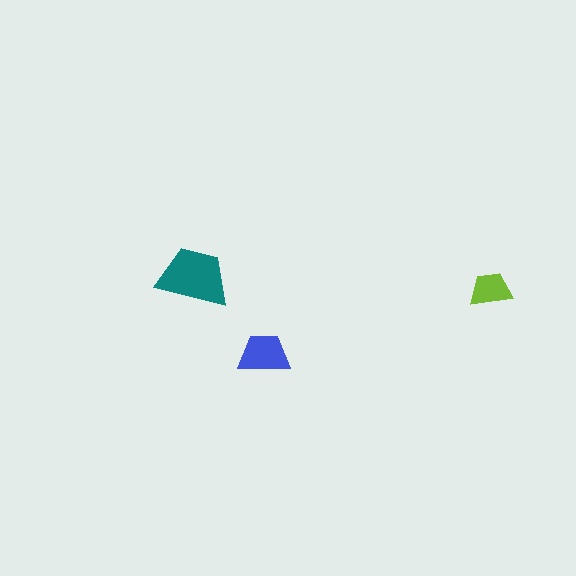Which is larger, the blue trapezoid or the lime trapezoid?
The blue one.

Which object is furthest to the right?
The lime trapezoid is rightmost.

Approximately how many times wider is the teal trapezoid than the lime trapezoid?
About 1.5 times wider.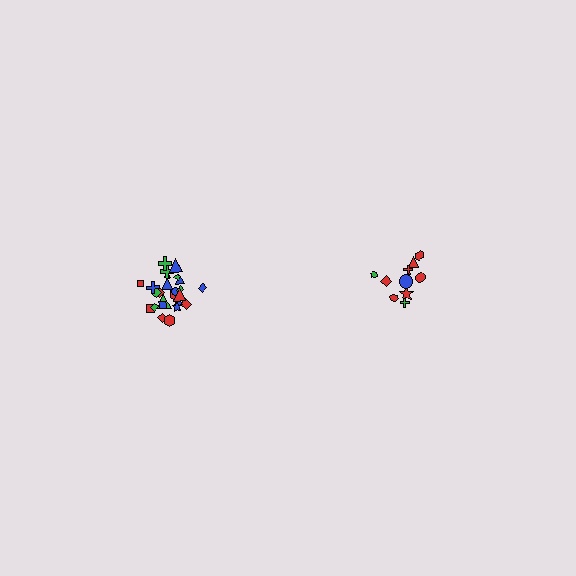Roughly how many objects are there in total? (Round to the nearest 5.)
Roughly 35 objects in total.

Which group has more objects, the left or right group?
The left group.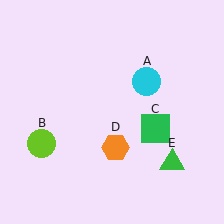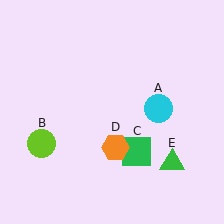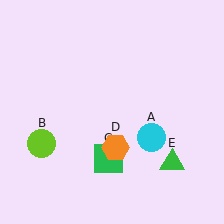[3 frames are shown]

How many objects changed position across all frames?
2 objects changed position: cyan circle (object A), green square (object C).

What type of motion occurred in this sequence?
The cyan circle (object A), green square (object C) rotated clockwise around the center of the scene.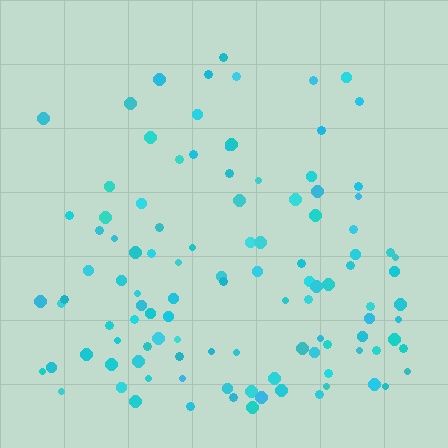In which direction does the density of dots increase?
From top to bottom, with the bottom side densest.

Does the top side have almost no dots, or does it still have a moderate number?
Still a moderate number, just noticeably fewer than the bottom.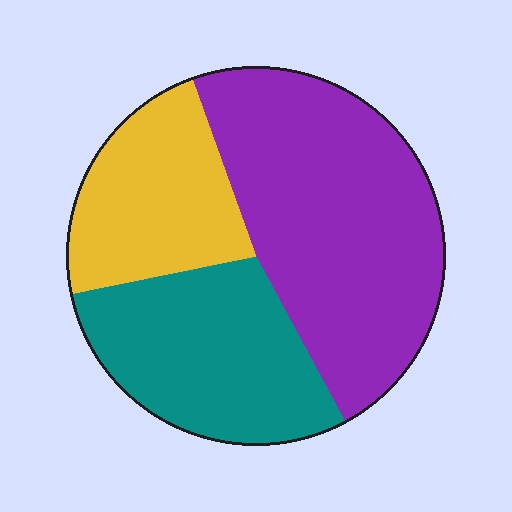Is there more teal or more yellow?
Teal.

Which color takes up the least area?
Yellow, at roughly 25%.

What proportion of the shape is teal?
Teal takes up between a quarter and a half of the shape.